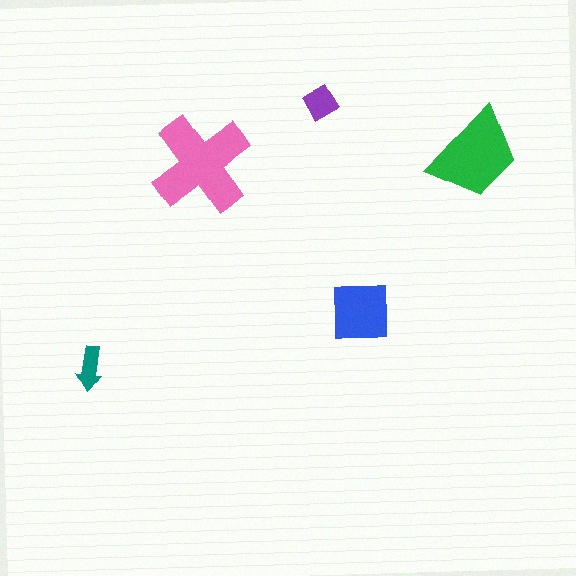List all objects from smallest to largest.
The teal arrow, the purple diamond, the blue square, the green trapezoid, the pink cross.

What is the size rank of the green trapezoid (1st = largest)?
2nd.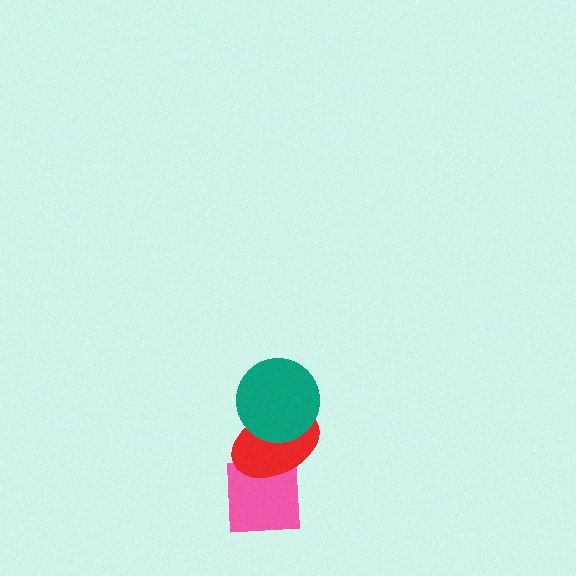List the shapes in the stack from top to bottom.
From top to bottom: the teal circle, the red ellipse, the pink square.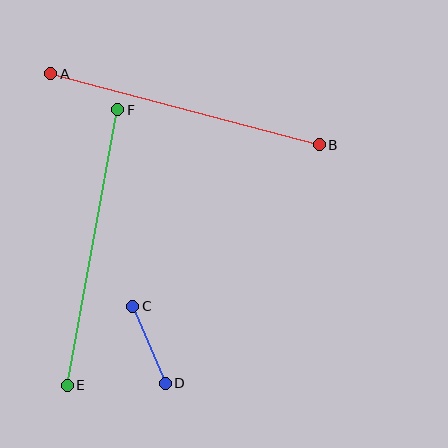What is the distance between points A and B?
The distance is approximately 278 pixels.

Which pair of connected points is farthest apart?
Points E and F are farthest apart.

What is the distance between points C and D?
The distance is approximately 84 pixels.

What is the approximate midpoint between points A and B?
The midpoint is at approximately (185, 109) pixels.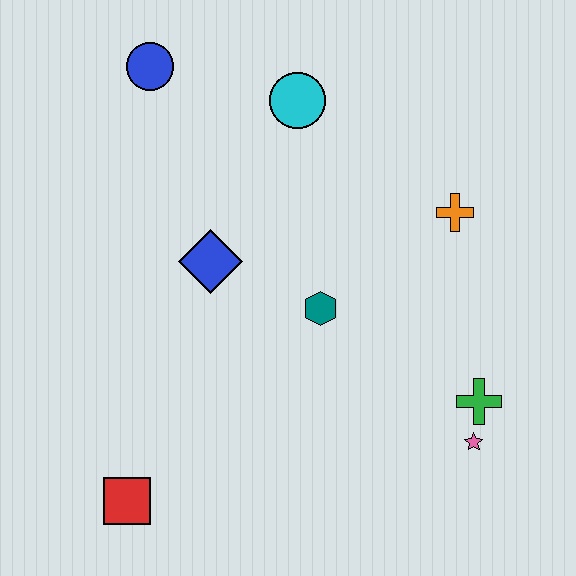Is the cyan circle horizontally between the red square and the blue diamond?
No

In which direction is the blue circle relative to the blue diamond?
The blue circle is above the blue diamond.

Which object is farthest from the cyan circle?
The red square is farthest from the cyan circle.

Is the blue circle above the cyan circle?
Yes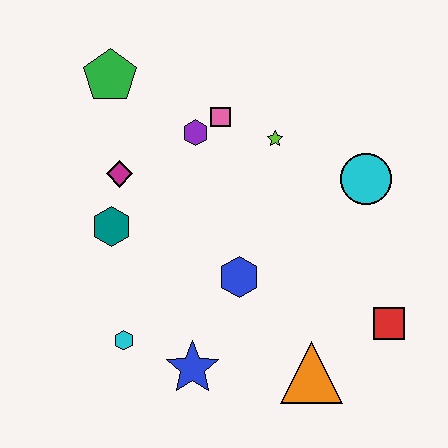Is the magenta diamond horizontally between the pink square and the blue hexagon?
No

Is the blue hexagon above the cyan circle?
No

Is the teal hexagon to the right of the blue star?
No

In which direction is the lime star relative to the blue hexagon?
The lime star is above the blue hexagon.